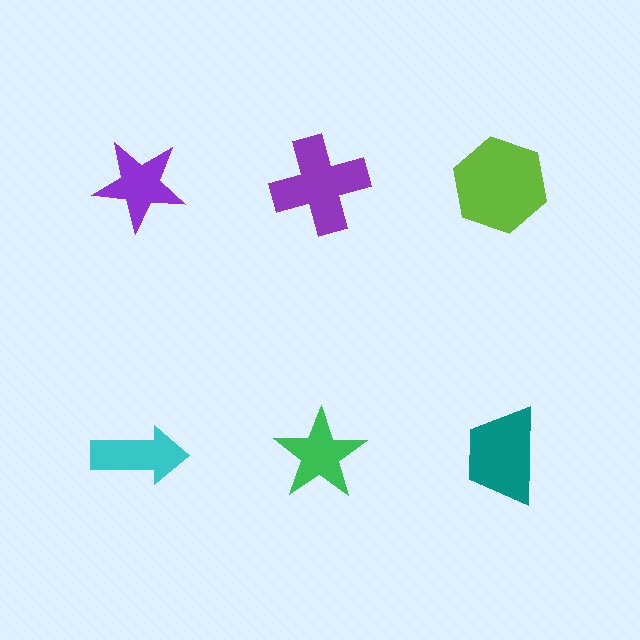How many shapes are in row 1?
3 shapes.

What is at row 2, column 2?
A green star.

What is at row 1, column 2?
A purple cross.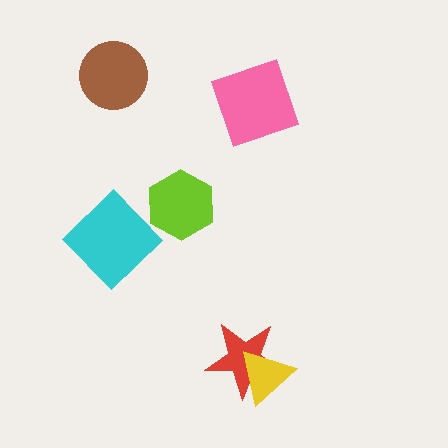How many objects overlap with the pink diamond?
0 objects overlap with the pink diamond.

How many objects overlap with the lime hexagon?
0 objects overlap with the lime hexagon.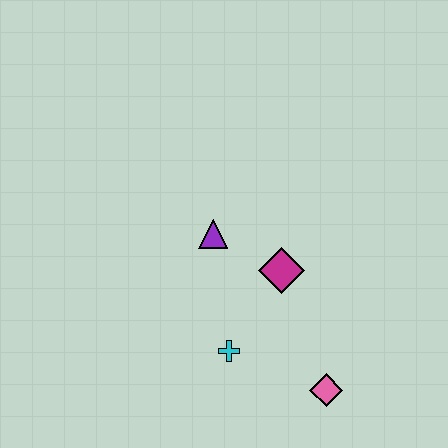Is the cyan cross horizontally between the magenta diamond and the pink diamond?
No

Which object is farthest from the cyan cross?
The purple triangle is farthest from the cyan cross.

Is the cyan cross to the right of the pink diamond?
No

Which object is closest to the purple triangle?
The magenta diamond is closest to the purple triangle.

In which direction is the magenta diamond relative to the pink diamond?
The magenta diamond is above the pink diamond.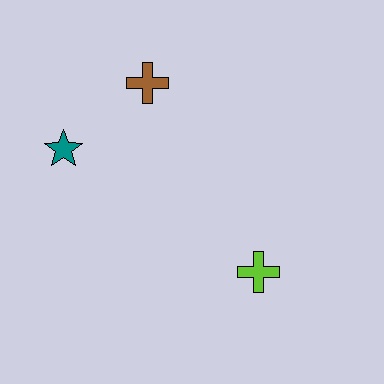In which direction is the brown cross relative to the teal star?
The brown cross is to the right of the teal star.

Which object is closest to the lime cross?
The brown cross is closest to the lime cross.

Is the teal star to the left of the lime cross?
Yes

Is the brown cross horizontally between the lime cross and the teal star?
Yes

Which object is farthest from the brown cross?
The lime cross is farthest from the brown cross.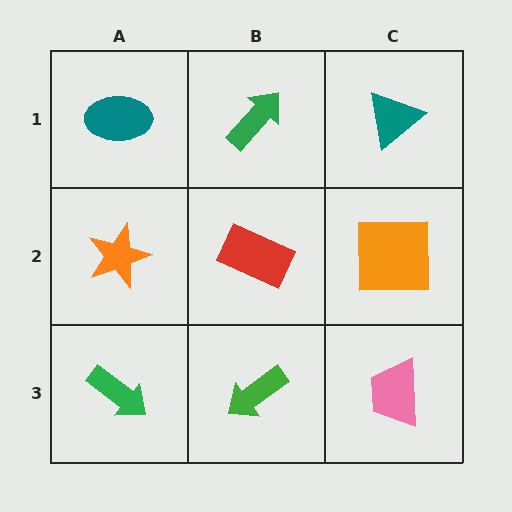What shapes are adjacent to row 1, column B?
A red rectangle (row 2, column B), a teal ellipse (row 1, column A), a teal triangle (row 1, column C).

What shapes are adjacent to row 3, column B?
A red rectangle (row 2, column B), a green arrow (row 3, column A), a pink trapezoid (row 3, column C).